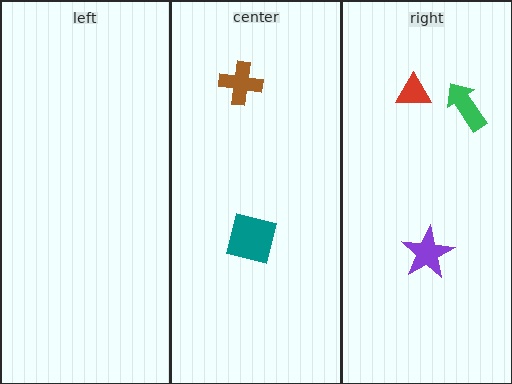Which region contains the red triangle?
The right region.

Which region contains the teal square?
The center region.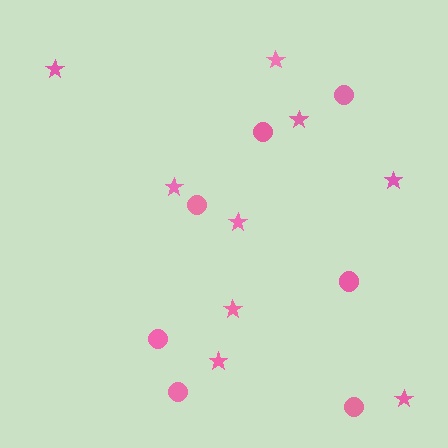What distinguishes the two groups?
There are 2 groups: one group of circles (7) and one group of stars (9).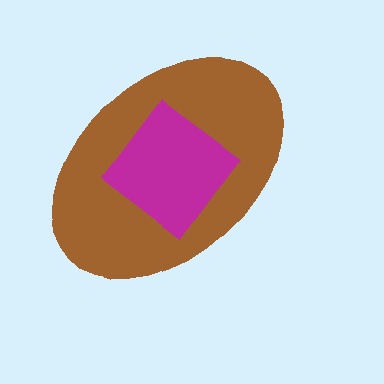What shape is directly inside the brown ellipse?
The magenta diamond.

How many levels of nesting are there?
2.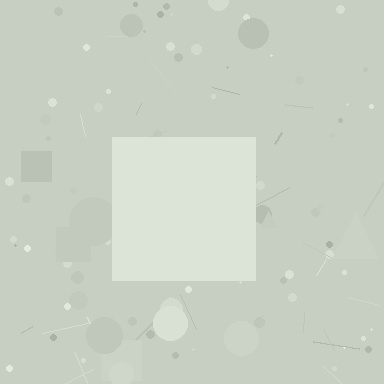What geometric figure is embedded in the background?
A square is embedded in the background.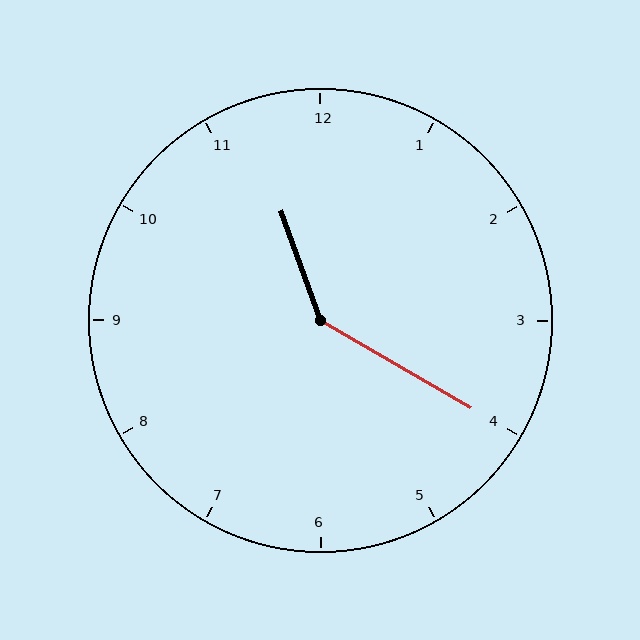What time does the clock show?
11:20.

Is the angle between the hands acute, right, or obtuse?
It is obtuse.